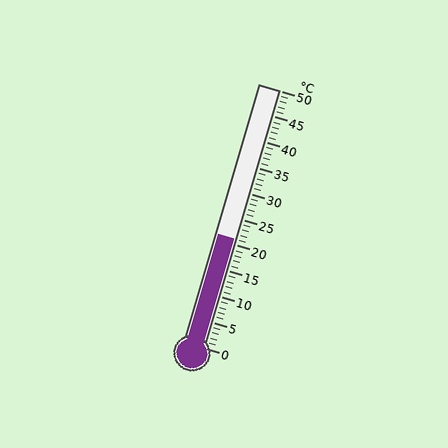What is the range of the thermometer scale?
The thermometer scale ranges from 0°C to 50°C.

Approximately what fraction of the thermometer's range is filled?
The thermometer is filled to approximately 40% of its range.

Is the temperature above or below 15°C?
The temperature is above 15°C.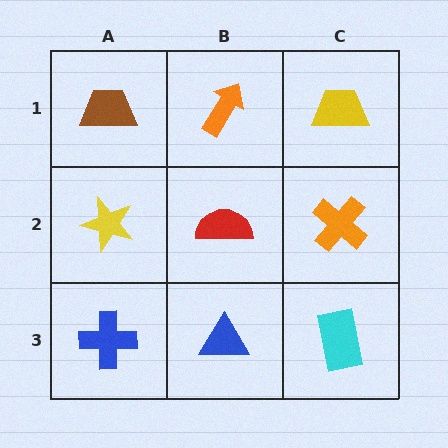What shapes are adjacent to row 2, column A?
A brown trapezoid (row 1, column A), a blue cross (row 3, column A), a red semicircle (row 2, column B).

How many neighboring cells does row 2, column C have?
3.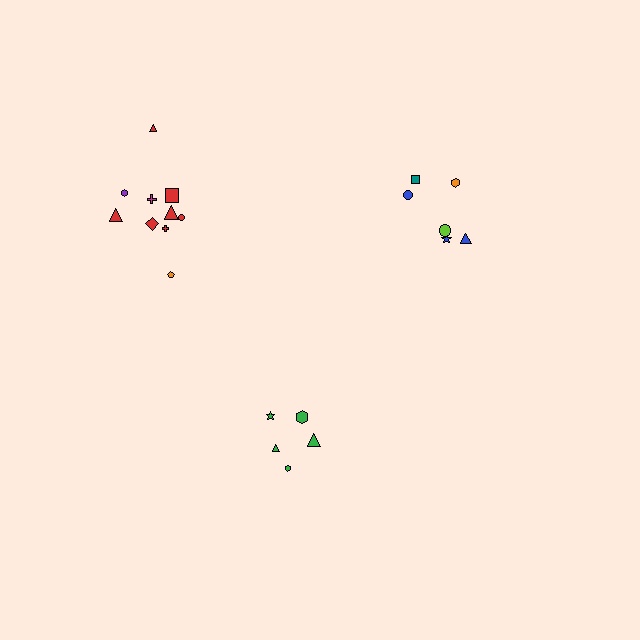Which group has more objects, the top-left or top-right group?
The top-left group.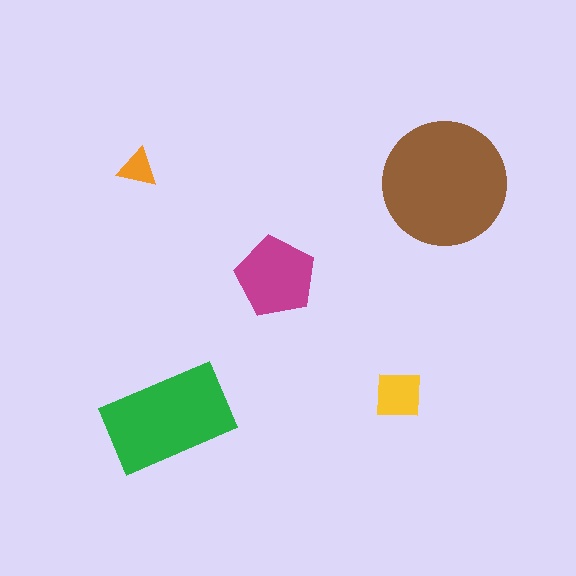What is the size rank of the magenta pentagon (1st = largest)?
3rd.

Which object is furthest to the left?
The orange triangle is leftmost.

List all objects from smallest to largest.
The orange triangle, the yellow square, the magenta pentagon, the green rectangle, the brown circle.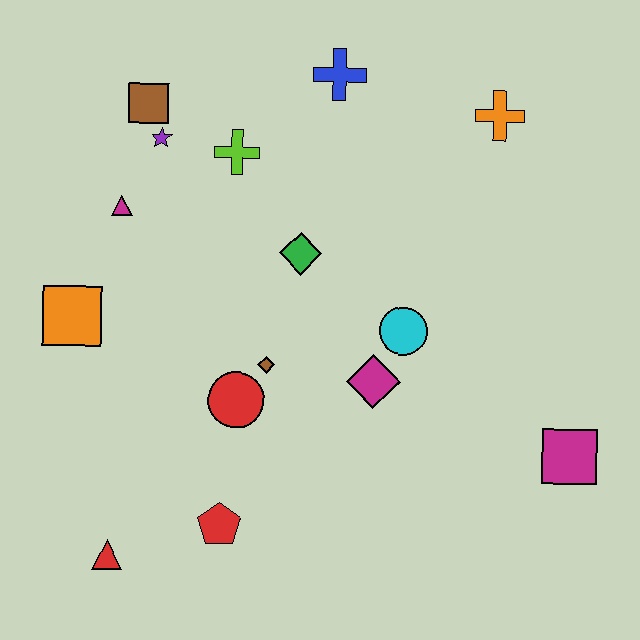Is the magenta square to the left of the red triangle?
No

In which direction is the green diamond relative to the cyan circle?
The green diamond is to the left of the cyan circle.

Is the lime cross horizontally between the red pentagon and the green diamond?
Yes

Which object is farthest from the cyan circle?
The red triangle is farthest from the cyan circle.